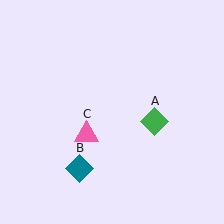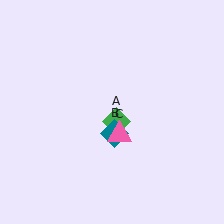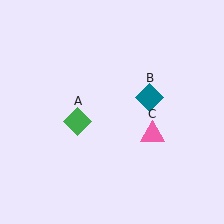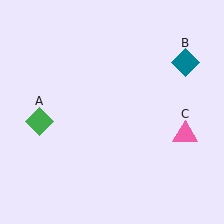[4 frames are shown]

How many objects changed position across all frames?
3 objects changed position: green diamond (object A), teal diamond (object B), pink triangle (object C).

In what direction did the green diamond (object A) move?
The green diamond (object A) moved left.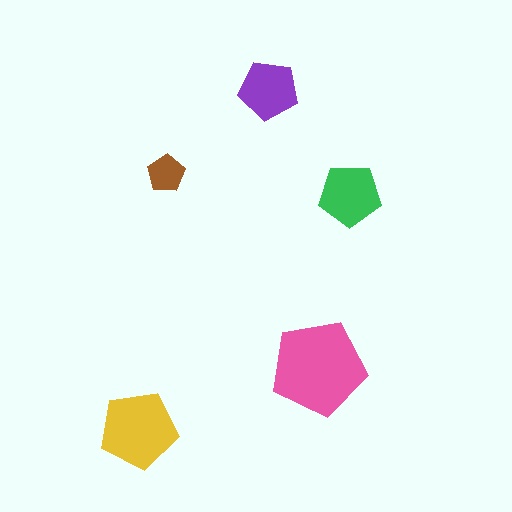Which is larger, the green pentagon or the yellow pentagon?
The yellow one.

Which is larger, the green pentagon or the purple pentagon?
The green one.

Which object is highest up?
The purple pentagon is topmost.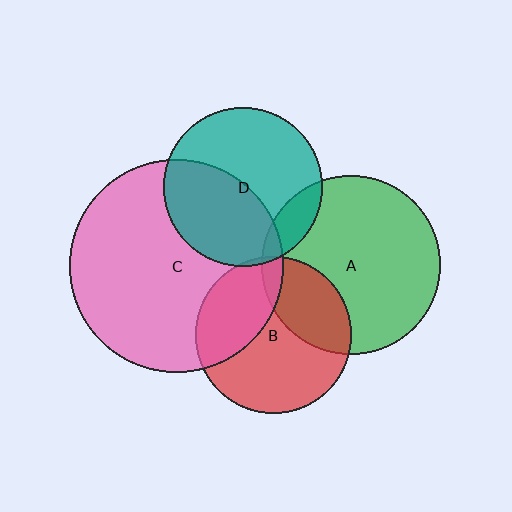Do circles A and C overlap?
Yes.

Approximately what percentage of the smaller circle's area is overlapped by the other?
Approximately 5%.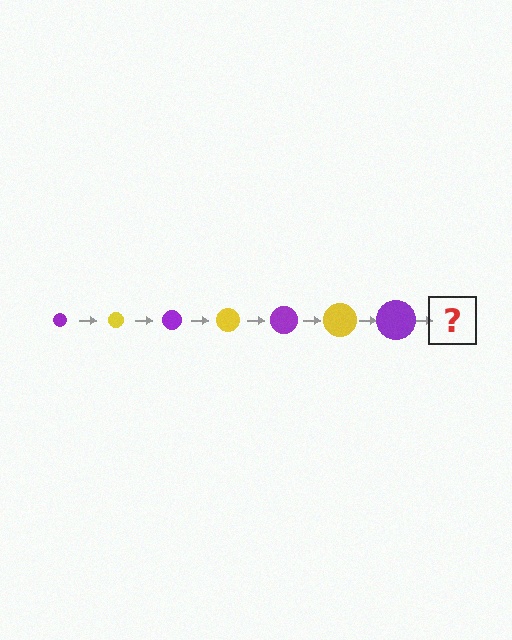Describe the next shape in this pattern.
It should be a yellow circle, larger than the previous one.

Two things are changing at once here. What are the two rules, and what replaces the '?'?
The two rules are that the circle grows larger each step and the color cycles through purple and yellow. The '?' should be a yellow circle, larger than the previous one.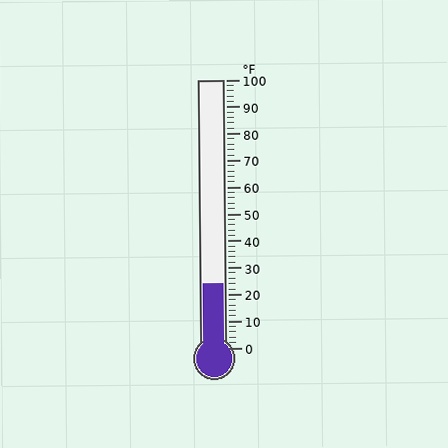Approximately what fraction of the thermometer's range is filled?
The thermometer is filled to approximately 25% of its range.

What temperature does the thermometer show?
The thermometer shows approximately 24°F.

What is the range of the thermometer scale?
The thermometer scale ranges from 0°F to 100°F.